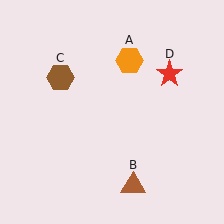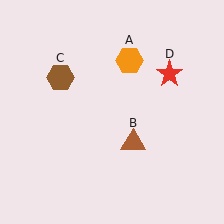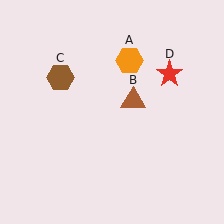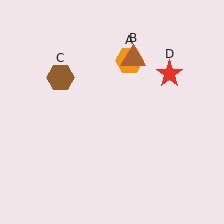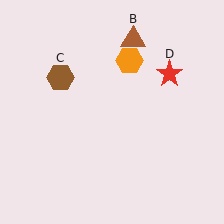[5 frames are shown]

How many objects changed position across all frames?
1 object changed position: brown triangle (object B).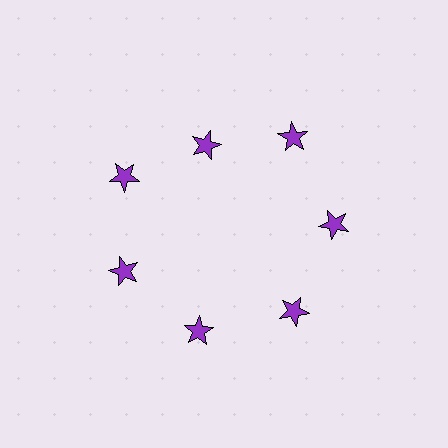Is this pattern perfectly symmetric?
No. The 7 purple stars are arranged in a ring, but one element near the 12 o'clock position is pulled inward toward the center, breaking the 7-fold rotational symmetry.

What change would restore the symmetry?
The symmetry would be restored by moving it outward, back onto the ring so that all 7 stars sit at equal angles and equal distance from the center.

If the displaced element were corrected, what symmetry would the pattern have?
It would have 7-fold rotational symmetry — the pattern would map onto itself every 51 degrees.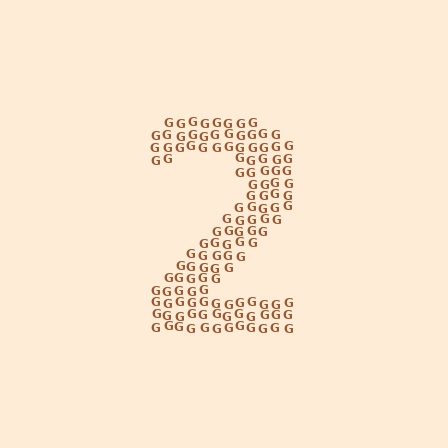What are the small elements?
The small elements are letter G's.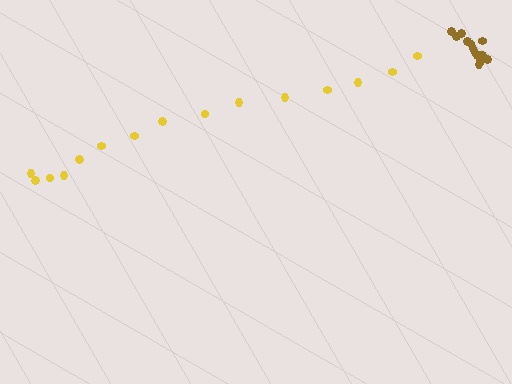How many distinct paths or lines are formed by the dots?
There are 2 distinct paths.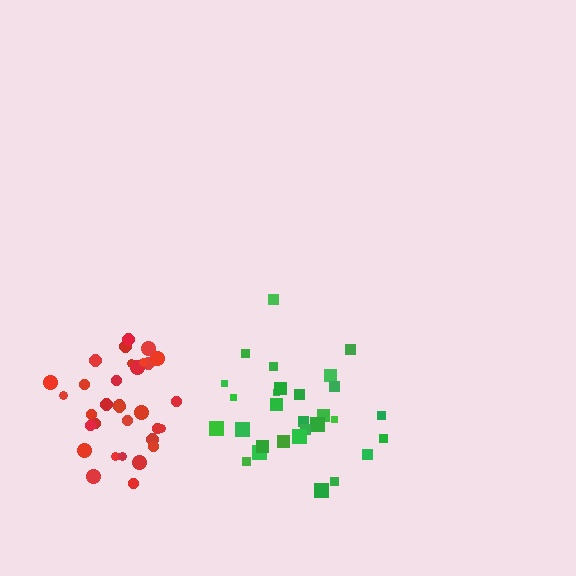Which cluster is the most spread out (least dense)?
Green.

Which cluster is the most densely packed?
Red.